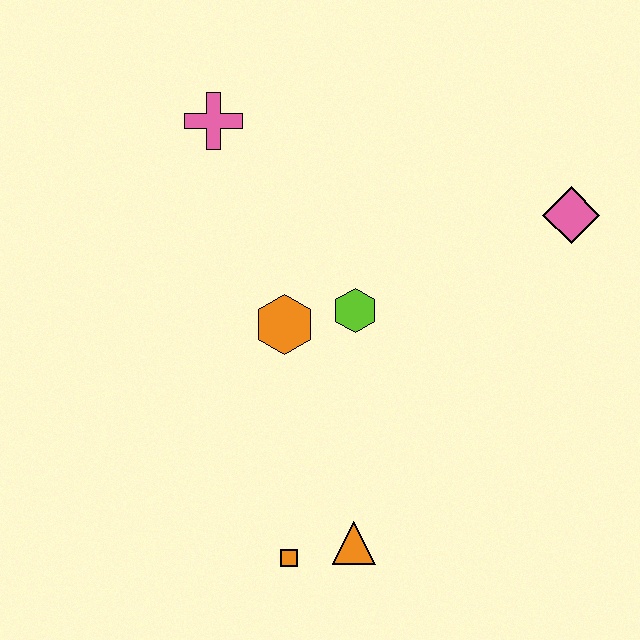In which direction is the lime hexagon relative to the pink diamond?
The lime hexagon is to the left of the pink diamond.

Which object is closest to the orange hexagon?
The lime hexagon is closest to the orange hexagon.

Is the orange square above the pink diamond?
No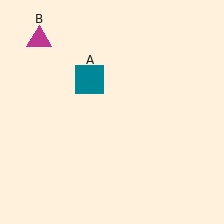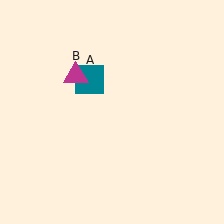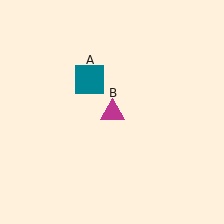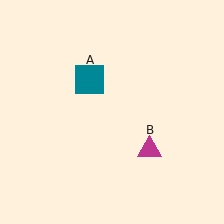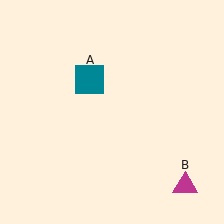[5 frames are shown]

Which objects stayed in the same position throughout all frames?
Teal square (object A) remained stationary.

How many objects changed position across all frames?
1 object changed position: magenta triangle (object B).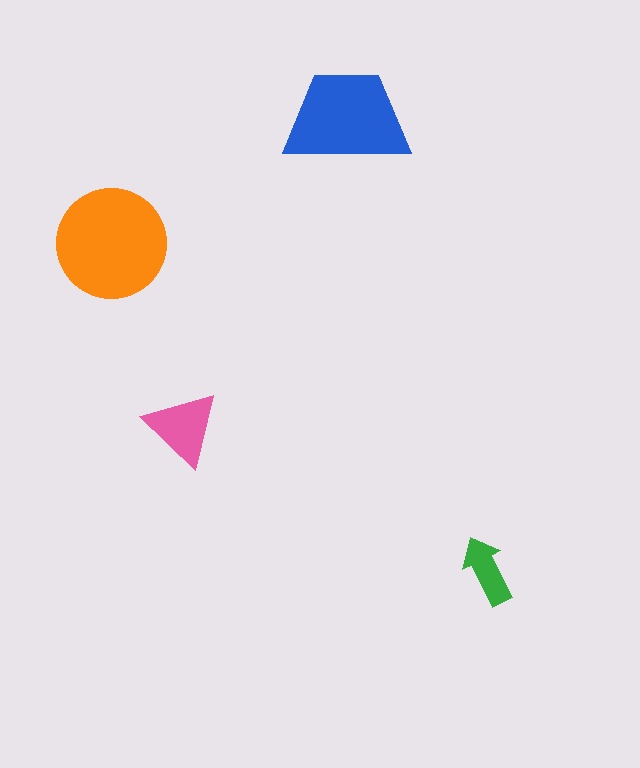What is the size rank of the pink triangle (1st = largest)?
3rd.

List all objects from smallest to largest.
The green arrow, the pink triangle, the blue trapezoid, the orange circle.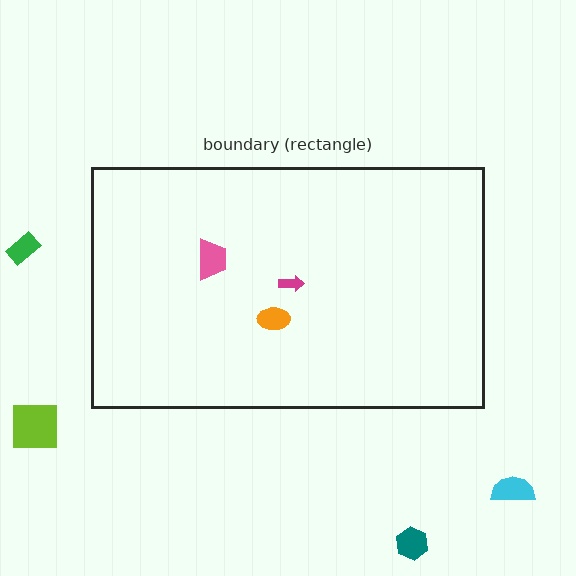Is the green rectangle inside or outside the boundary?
Outside.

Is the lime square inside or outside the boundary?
Outside.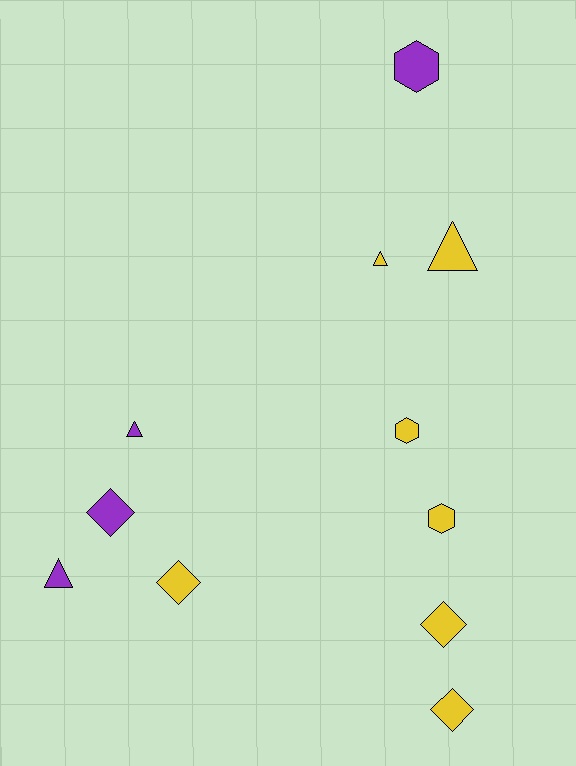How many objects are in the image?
There are 11 objects.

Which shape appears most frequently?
Diamond, with 4 objects.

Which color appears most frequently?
Yellow, with 7 objects.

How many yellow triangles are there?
There are 2 yellow triangles.